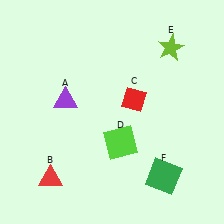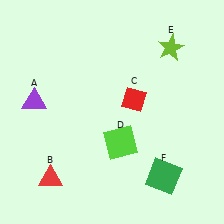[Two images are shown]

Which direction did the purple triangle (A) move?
The purple triangle (A) moved left.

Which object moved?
The purple triangle (A) moved left.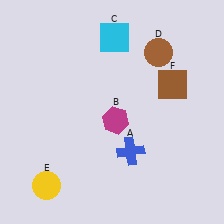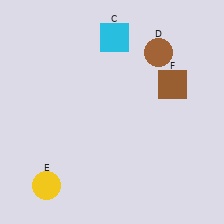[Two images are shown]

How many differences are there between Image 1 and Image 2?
There are 2 differences between the two images.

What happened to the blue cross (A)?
The blue cross (A) was removed in Image 2. It was in the bottom-right area of Image 1.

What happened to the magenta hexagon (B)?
The magenta hexagon (B) was removed in Image 2. It was in the bottom-right area of Image 1.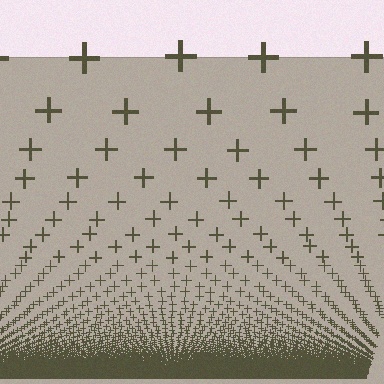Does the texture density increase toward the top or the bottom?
Density increases toward the bottom.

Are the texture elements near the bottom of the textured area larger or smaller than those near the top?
Smaller. The gradient is inverted — elements near the bottom are smaller and denser.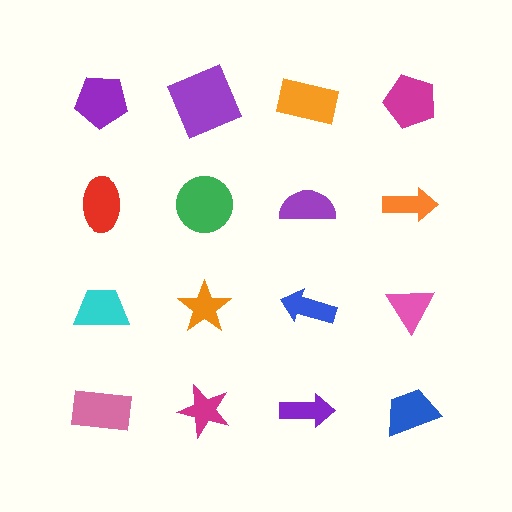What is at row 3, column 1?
A cyan trapezoid.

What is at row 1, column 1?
A purple pentagon.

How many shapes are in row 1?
4 shapes.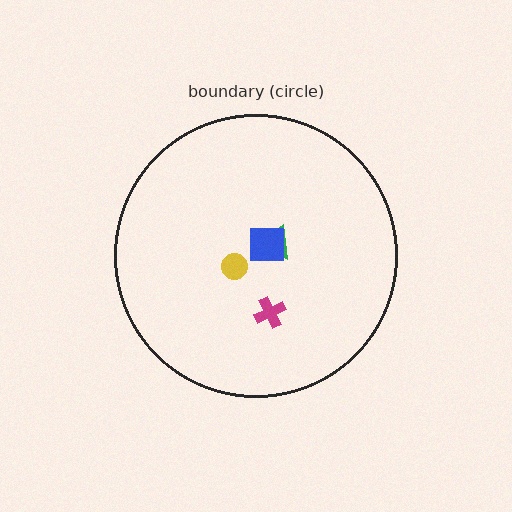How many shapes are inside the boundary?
4 inside, 0 outside.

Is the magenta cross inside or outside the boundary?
Inside.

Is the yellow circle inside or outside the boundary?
Inside.